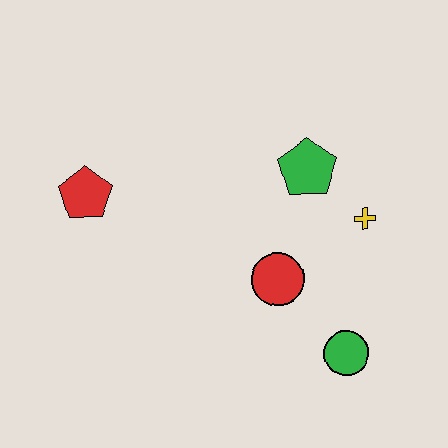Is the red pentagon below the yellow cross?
No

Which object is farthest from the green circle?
The red pentagon is farthest from the green circle.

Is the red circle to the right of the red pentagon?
Yes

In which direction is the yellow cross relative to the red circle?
The yellow cross is to the right of the red circle.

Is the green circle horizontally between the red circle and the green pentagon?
No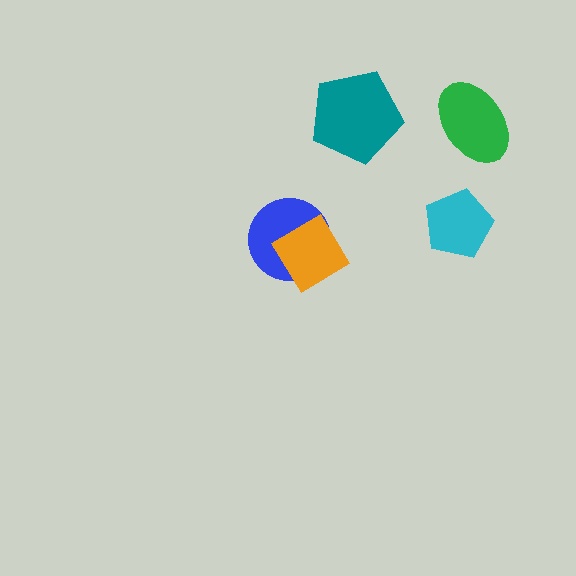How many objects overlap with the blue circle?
1 object overlaps with the blue circle.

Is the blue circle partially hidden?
Yes, it is partially covered by another shape.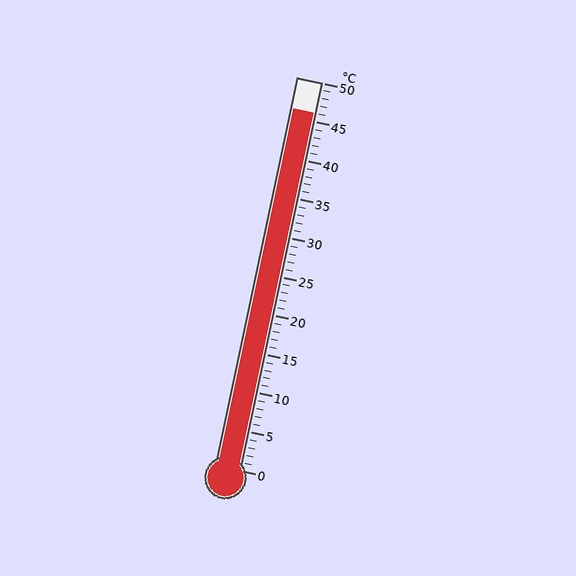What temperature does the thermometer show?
The thermometer shows approximately 46°C.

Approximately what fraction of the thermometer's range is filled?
The thermometer is filled to approximately 90% of its range.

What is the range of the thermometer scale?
The thermometer scale ranges from 0°C to 50°C.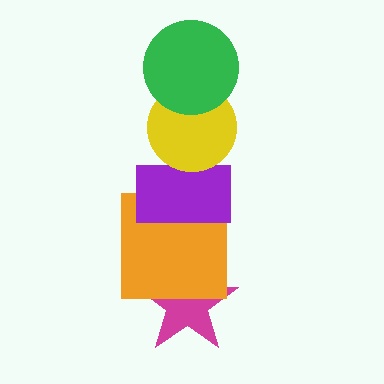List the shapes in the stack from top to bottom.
From top to bottom: the green circle, the yellow circle, the purple rectangle, the orange square, the magenta star.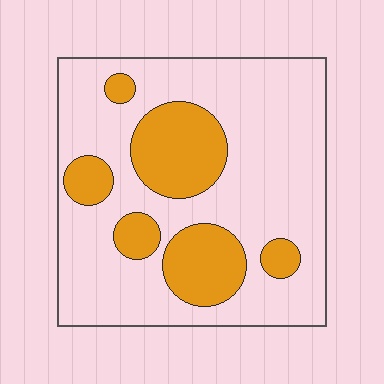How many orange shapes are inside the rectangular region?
6.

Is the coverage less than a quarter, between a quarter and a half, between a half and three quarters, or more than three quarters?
Between a quarter and a half.